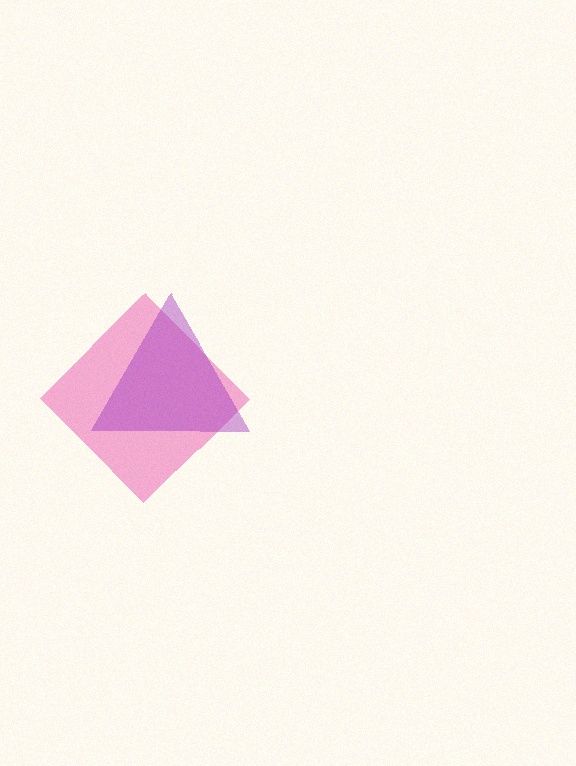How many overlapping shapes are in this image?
There are 2 overlapping shapes in the image.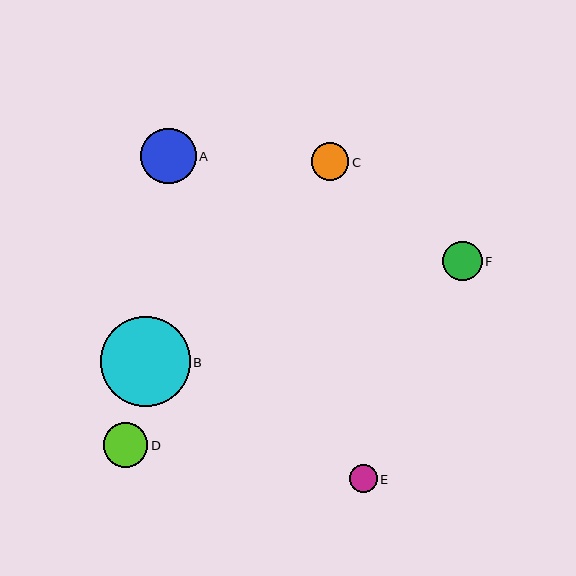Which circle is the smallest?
Circle E is the smallest with a size of approximately 28 pixels.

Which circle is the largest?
Circle B is the largest with a size of approximately 90 pixels.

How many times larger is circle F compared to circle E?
Circle F is approximately 1.4 times the size of circle E.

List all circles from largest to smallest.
From largest to smallest: B, A, D, F, C, E.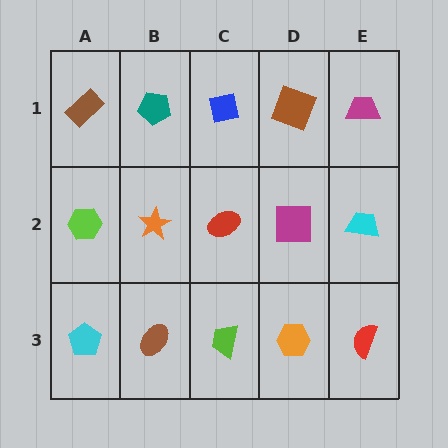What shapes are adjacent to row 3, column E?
A cyan trapezoid (row 2, column E), an orange hexagon (row 3, column D).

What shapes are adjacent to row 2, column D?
A brown square (row 1, column D), an orange hexagon (row 3, column D), a red ellipse (row 2, column C), a cyan trapezoid (row 2, column E).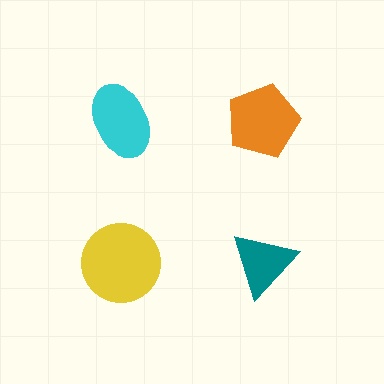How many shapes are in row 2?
2 shapes.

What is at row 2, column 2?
A teal triangle.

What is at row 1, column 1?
A cyan ellipse.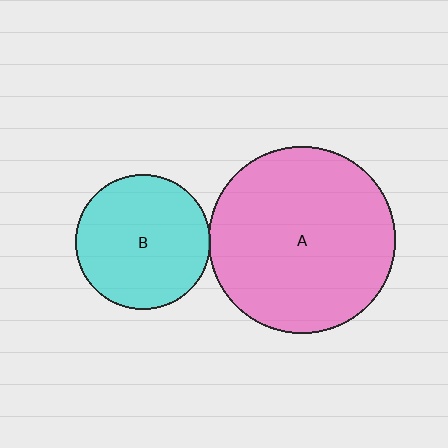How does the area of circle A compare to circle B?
Approximately 1.9 times.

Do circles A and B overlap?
Yes.